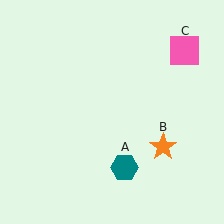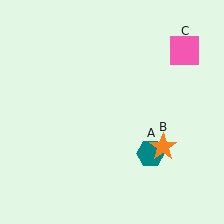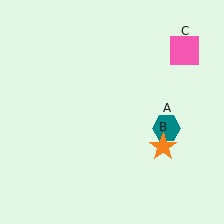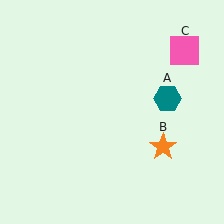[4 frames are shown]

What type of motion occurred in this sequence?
The teal hexagon (object A) rotated counterclockwise around the center of the scene.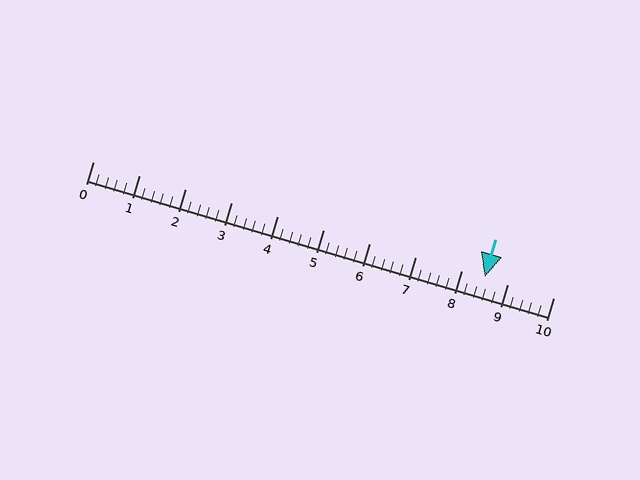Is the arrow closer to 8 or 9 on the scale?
The arrow is closer to 9.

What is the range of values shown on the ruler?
The ruler shows values from 0 to 10.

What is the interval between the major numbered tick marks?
The major tick marks are spaced 1 units apart.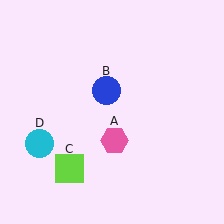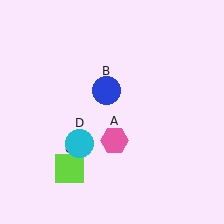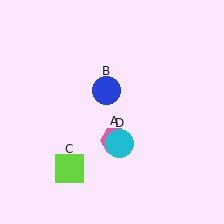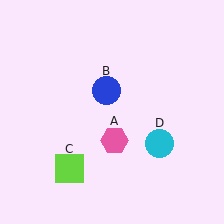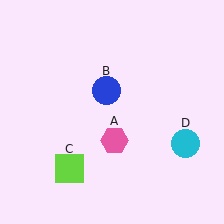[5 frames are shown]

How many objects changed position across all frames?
1 object changed position: cyan circle (object D).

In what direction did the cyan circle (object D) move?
The cyan circle (object D) moved right.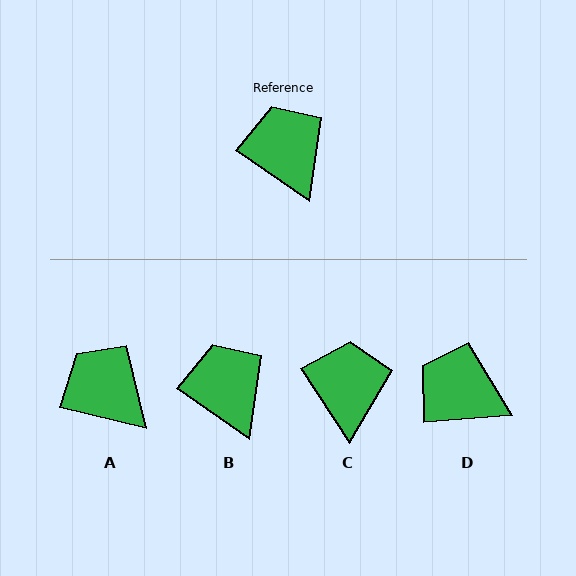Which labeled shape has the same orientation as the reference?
B.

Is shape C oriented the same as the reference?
No, it is off by about 22 degrees.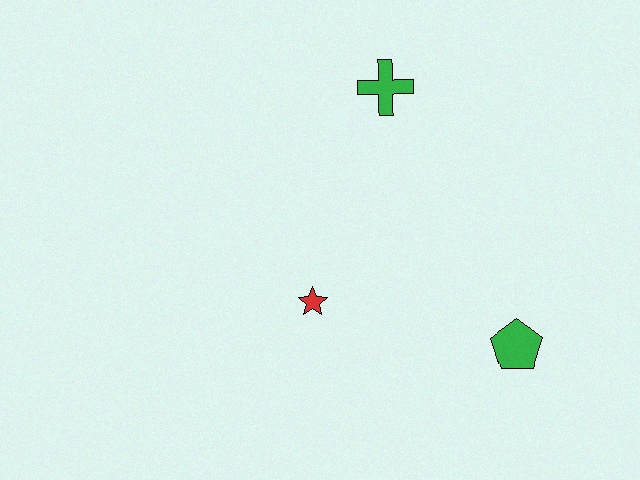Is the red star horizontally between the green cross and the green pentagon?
No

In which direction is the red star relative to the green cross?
The red star is below the green cross.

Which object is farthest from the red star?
The green cross is farthest from the red star.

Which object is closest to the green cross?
The red star is closest to the green cross.